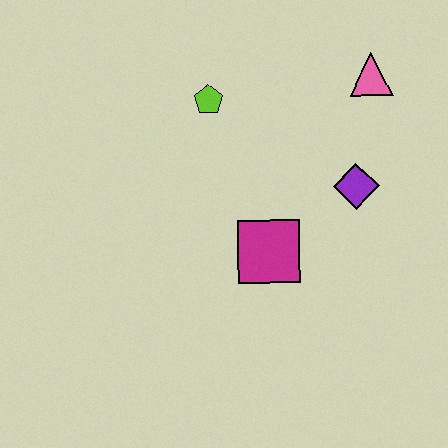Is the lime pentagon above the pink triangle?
No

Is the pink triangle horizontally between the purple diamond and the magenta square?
No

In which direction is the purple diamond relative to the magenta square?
The purple diamond is to the right of the magenta square.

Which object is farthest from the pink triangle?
The magenta square is farthest from the pink triangle.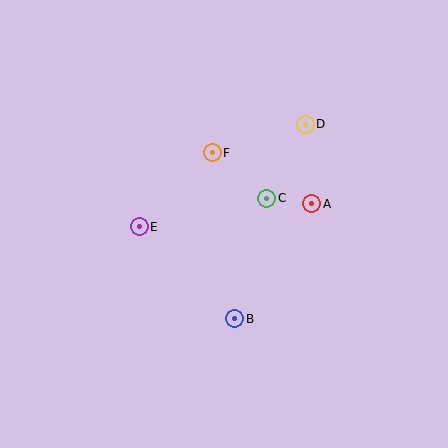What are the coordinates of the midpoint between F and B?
The midpoint between F and B is at (223, 236).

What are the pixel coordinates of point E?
Point E is at (139, 227).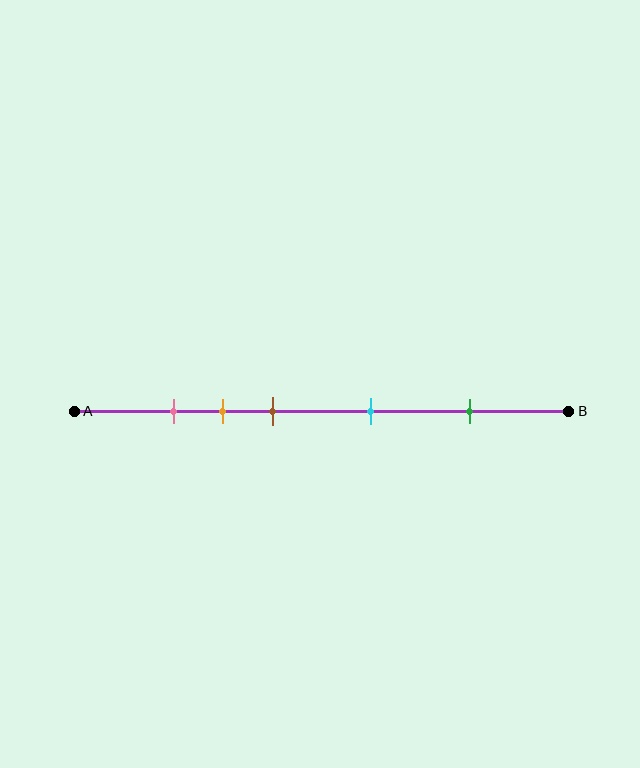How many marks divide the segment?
There are 5 marks dividing the segment.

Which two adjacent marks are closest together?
The pink and orange marks are the closest adjacent pair.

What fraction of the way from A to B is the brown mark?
The brown mark is approximately 40% (0.4) of the way from A to B.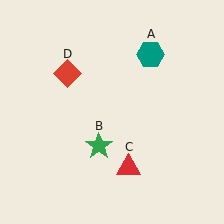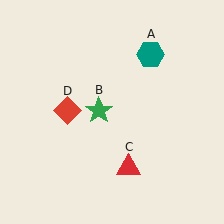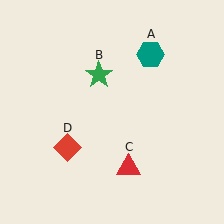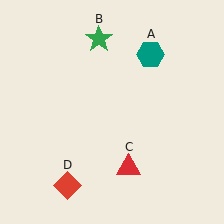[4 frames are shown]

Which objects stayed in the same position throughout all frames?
Teal hexagon (object A) and red triangle (object C) remained stationary.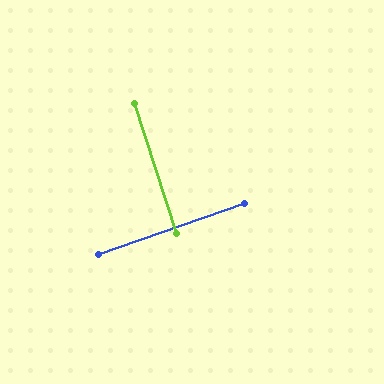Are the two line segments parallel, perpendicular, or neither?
Perpendicular — they meet at approximately 89°.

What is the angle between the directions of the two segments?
Approximately 89 degrees.